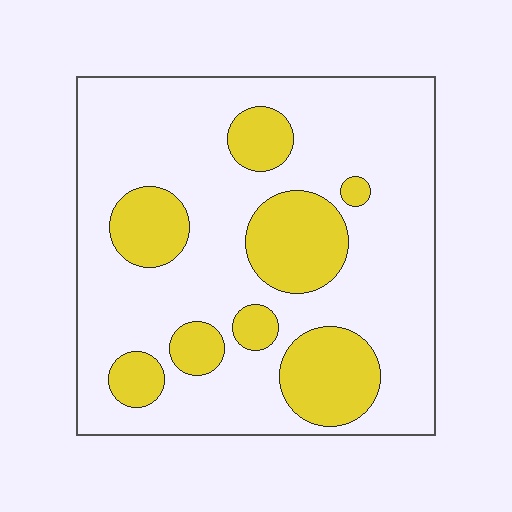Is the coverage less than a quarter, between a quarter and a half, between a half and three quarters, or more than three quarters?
Between a quarter and a half.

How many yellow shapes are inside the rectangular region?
8.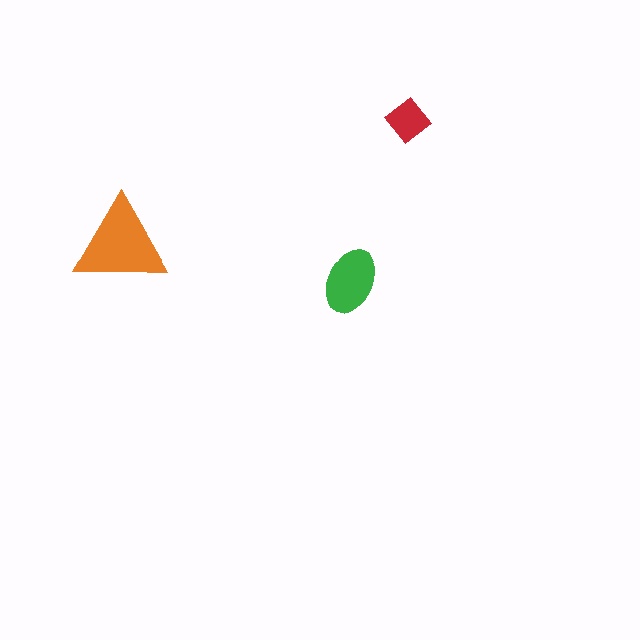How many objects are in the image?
There are 3 objects in the image.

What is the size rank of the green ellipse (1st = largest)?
2nd.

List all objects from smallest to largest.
The red diamond, the green ellipse, the orange triangle.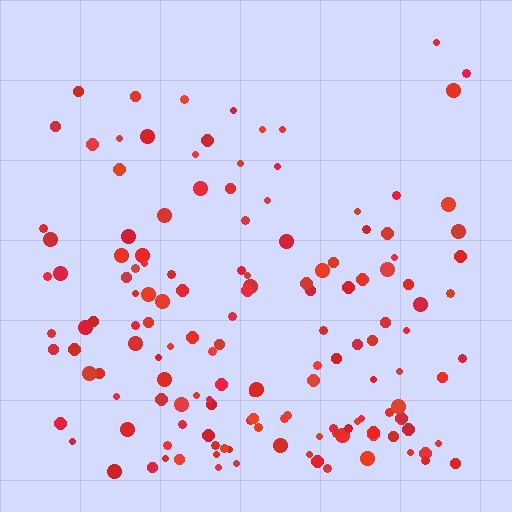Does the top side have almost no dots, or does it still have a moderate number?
Still a moderate number, just noticeably fewer than the bottom.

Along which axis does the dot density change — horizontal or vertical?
Vertical.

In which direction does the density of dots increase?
From top to bottom, with the bottom side densest.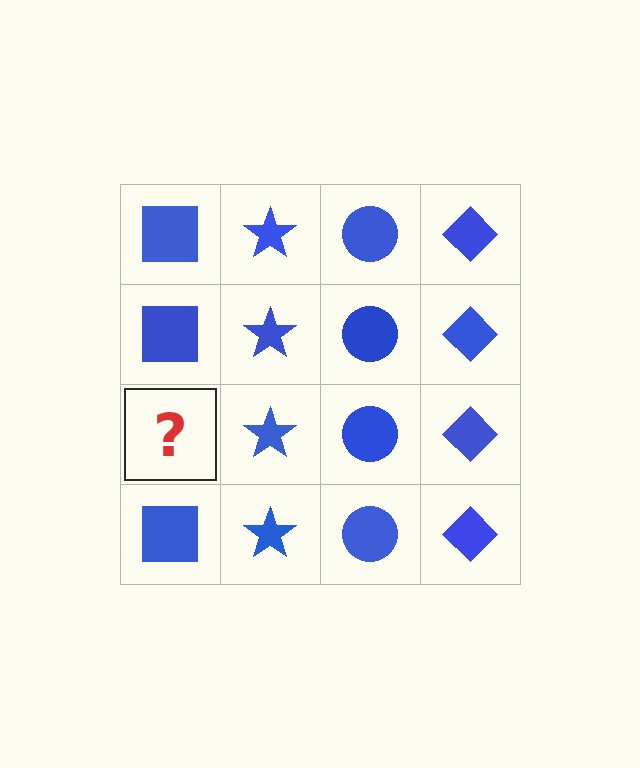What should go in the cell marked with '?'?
The missing cell should contain a blue square.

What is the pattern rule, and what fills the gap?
The rule is that each column has a consistent shape. The gap should be filled with a blue square.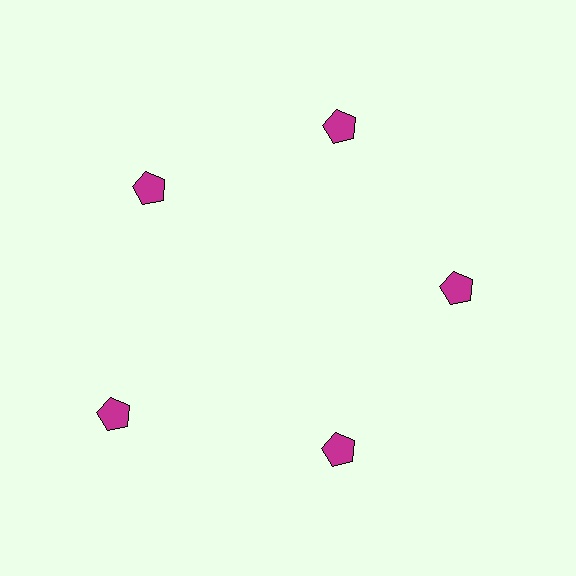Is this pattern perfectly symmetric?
No. The 5 magenta pentagons are arranged in a ring, but one element near the 8 o'clock position is pushed outward from the center, breaking the 5-fold rotational symmetry.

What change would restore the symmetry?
The symmetry would be restored by moving it inward, back onto the ring so that all 5 pentagons sit at equal angles and equal distance from the center.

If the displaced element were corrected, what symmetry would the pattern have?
It would have 5-fold rotational symmetry — the pattern would map onto itself every 72 degrees.